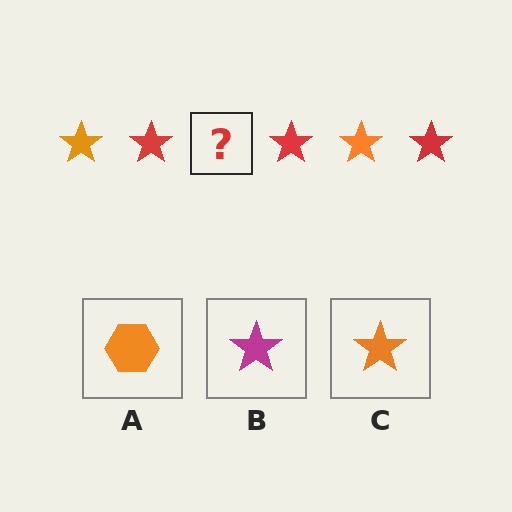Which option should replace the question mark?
Option C.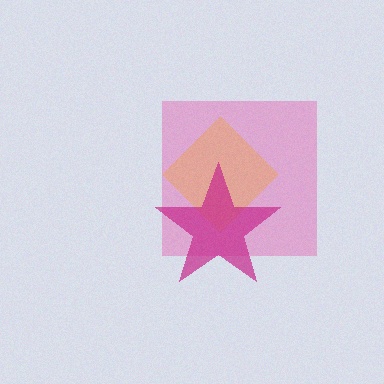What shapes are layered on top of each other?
The layered shapes are: a yellow diamond, a pink square, a magenta star.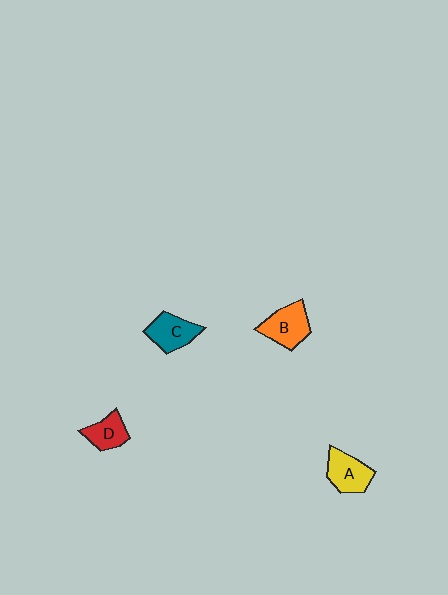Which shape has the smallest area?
Shape D (red).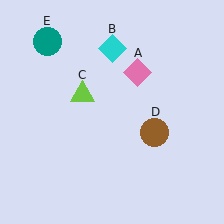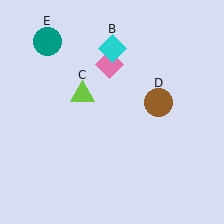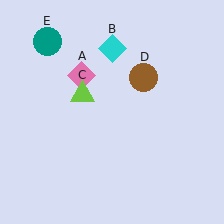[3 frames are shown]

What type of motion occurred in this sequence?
The pink diamond (object A), brown circle (object D) rotated counterclockwise around the center of the scene.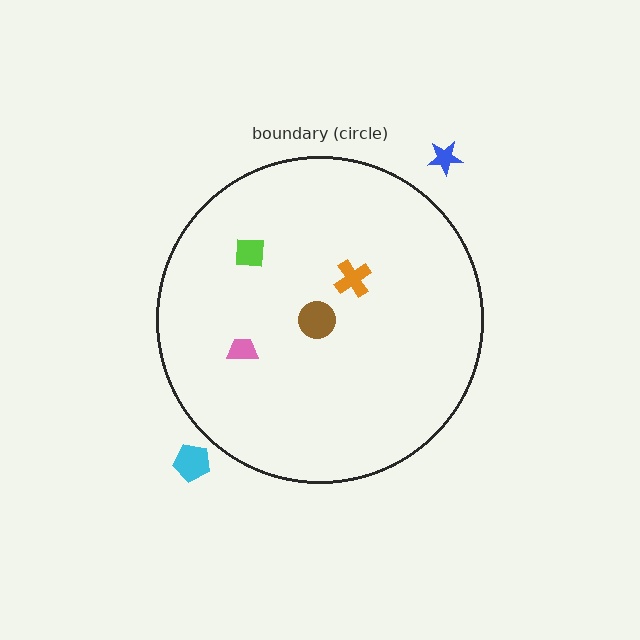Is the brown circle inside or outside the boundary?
Inside.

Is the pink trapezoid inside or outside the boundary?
Inside.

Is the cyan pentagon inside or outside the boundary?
Outside.